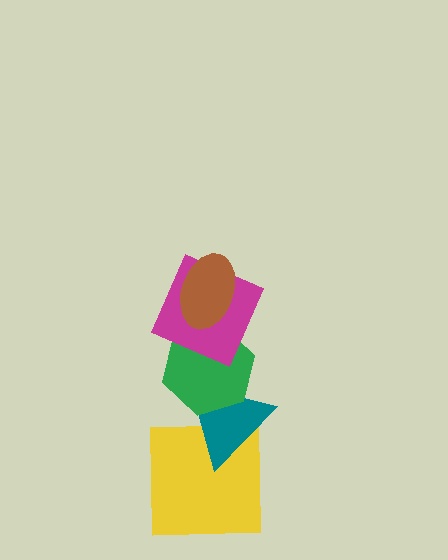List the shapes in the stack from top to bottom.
From top to bottom: the brown ellipse, the magenta square, the green hexagon, the teal triangle, the yellow square.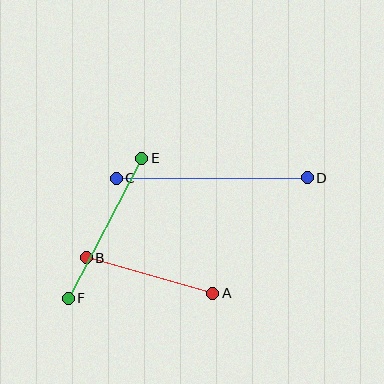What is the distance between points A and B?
The distance is approximately 132 pixels.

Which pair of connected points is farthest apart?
Points C and D are farthest apart.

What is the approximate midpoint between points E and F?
The midpoint is at approximately (105, 228) pixels.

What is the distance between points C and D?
The distance is approximately 191 pixels.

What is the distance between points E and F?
The distance is approximately 158 pixels.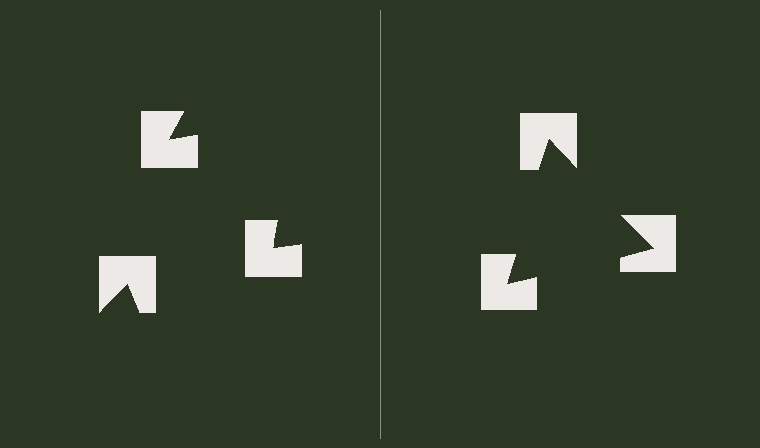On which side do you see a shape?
An illusory triangle appears on the right side. On the left side the wedge cuts are rotated, so no coherent shape forms.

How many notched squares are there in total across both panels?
6 — 3 on each side.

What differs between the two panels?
The notched squares are positioned identically on both sides; only the wedge orientations differ. On the right they align to a triangle; on the left they are misaligned.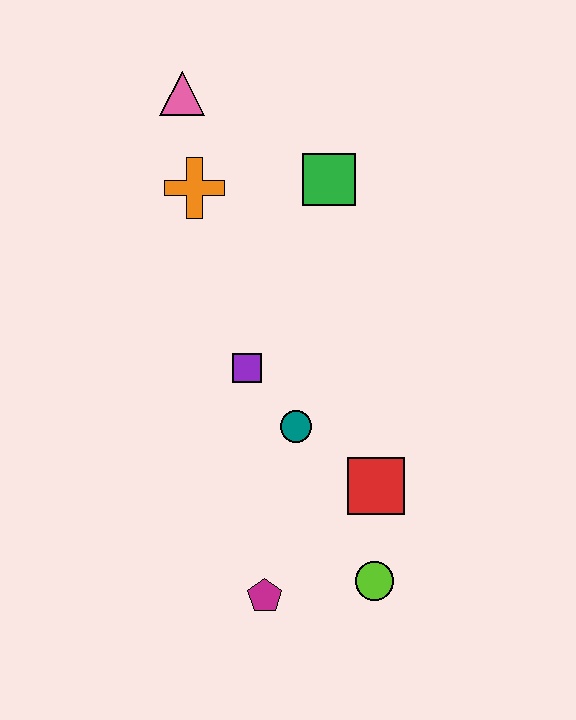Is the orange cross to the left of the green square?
Yes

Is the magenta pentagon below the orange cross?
Yes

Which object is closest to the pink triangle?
The orange cross is closest to the pink triangle.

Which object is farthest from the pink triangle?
The lime circle is farthest from the pink triangle.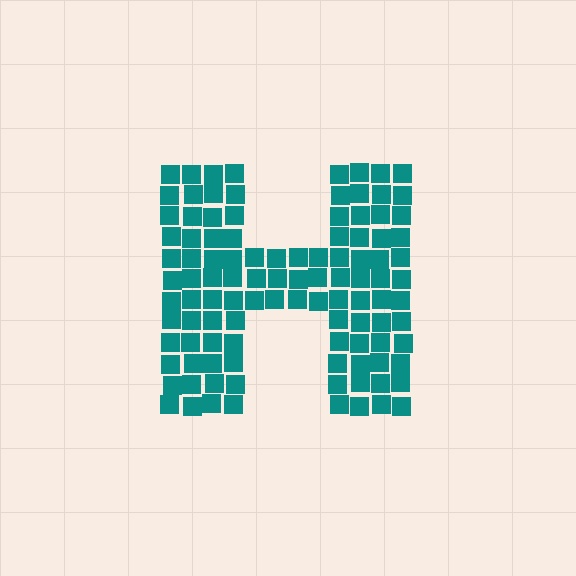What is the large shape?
The large shape is the letter H.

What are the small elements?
The small elements are squares.